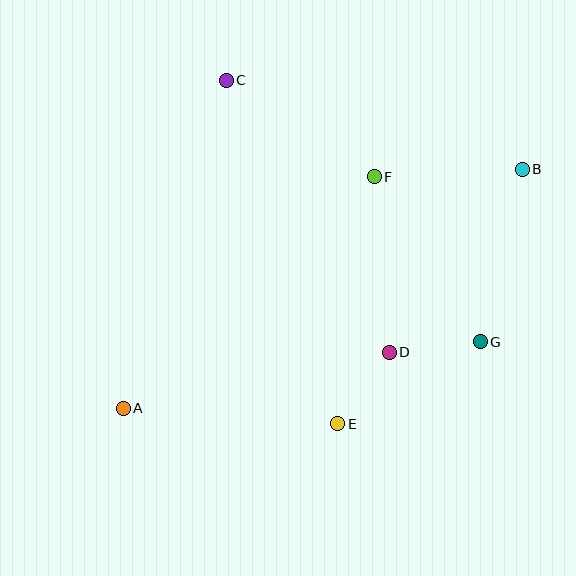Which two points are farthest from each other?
Points A and B are farthest from each other.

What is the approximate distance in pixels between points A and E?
The distance between A and E is approximately 215 pixels.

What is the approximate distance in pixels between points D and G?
The distance between D and G is approximately 92 pixels.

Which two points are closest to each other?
Points D and E are closest to each other.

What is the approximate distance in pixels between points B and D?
The distance between B and D is approximately 226 pixels.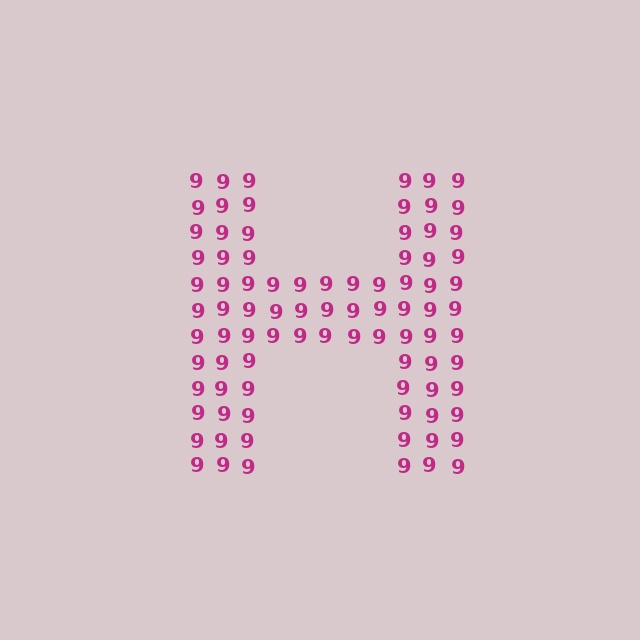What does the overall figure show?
The overall figure shows the letter H.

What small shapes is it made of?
It is made of small digit 9's.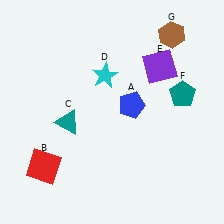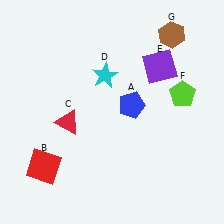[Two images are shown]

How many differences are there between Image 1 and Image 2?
There are 2 differences between the two images.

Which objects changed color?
C changed from teal to red. F changed from teal to lime.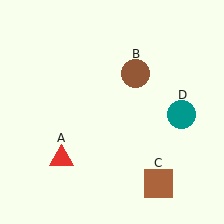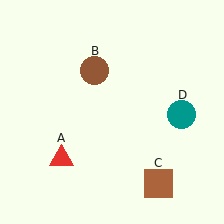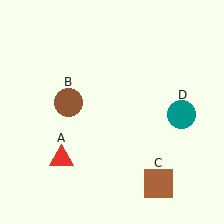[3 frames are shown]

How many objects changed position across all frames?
1 object changed position: brown circle (object B).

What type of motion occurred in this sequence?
The brown circle (object B) rotated counterclockwise around the center of the scene.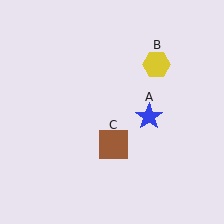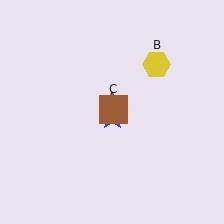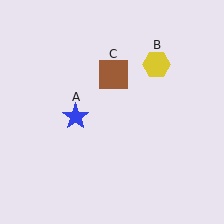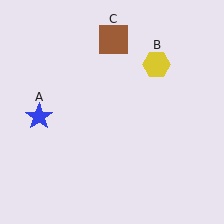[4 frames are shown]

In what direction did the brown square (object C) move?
The brown square (object C) moved up.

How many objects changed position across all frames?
2 objects changed position: blue star (object A), brown square (object C).